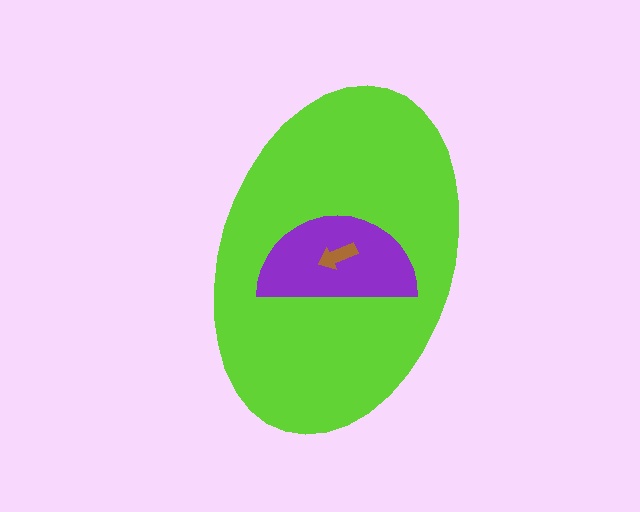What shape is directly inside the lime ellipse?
The purple semicircle.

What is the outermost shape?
The lime ellipse.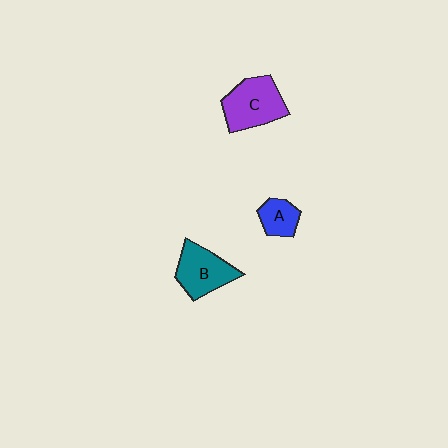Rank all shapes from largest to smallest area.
From largest to smallest: C (purple), B (teal), A (blue).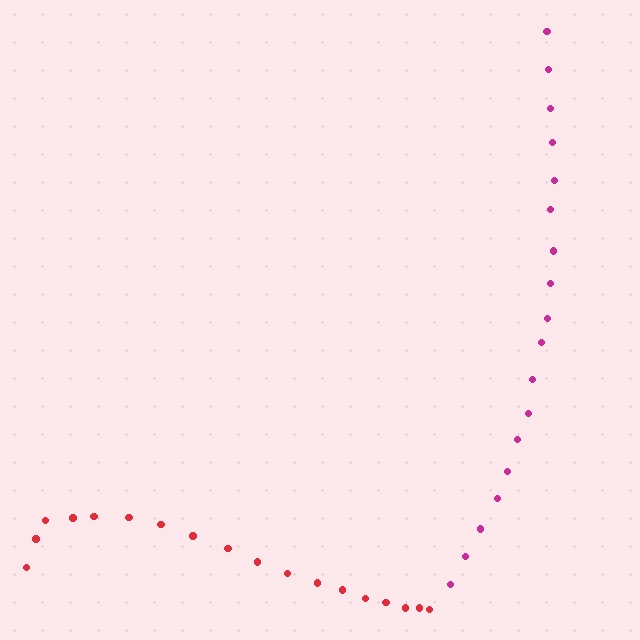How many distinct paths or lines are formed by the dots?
There are 2 distinct paths.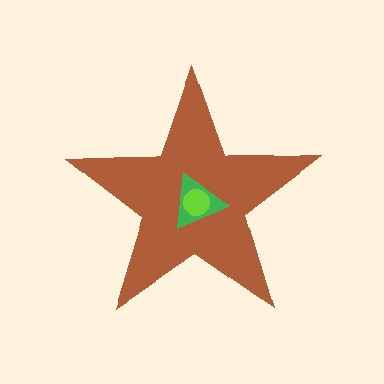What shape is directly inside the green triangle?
The lime circle.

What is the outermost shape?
The brown star.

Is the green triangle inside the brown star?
Yes.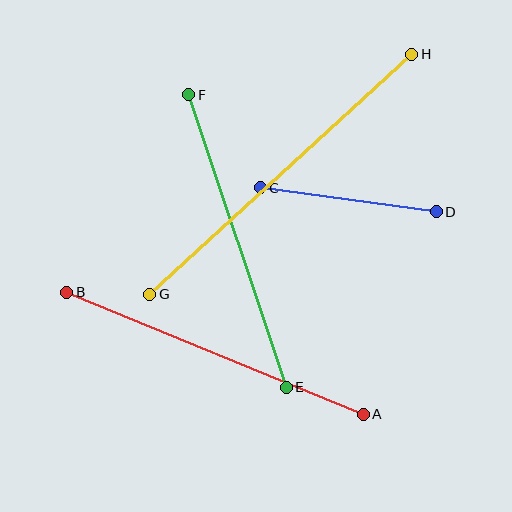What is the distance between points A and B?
The distance is approximately 321 pixels.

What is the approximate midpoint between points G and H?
The midpoint is at approximately (281, 174) pixels.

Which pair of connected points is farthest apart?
Points G and H are farthest apart.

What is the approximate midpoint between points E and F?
The midpoint is at approximately (237, 241) pixels.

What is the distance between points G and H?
The distance is approximately 355 pixels.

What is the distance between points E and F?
The distance is approximately 308 pixels.